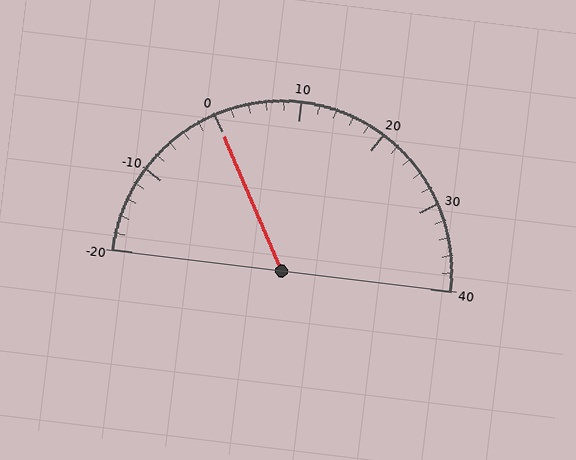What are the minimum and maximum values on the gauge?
The gauge ranges from -20 to 40.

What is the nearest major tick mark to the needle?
The nearest major tick mark is 0.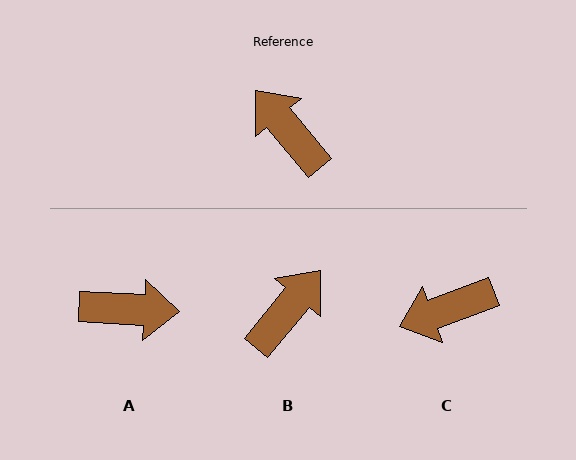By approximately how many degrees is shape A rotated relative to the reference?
Approximately 133 degrees clockwise.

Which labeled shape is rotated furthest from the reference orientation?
A, about 133 degrees away.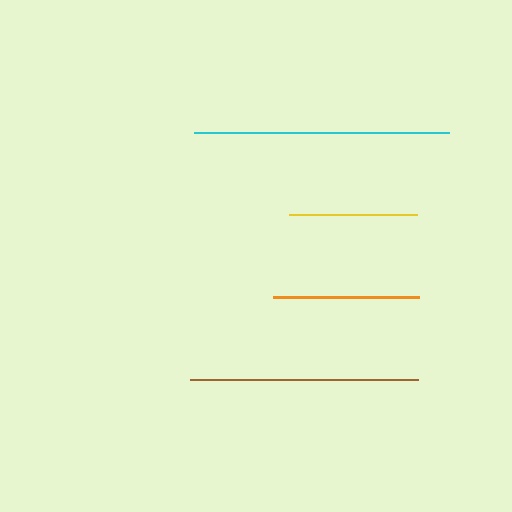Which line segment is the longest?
The cyan line is the longest at approximately 255 pixels.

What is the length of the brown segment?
The brown segment is approximately 228 pixels long.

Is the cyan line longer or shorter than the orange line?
The cyan line is longer than the orange line.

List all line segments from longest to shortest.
From longest to shortest: cyan, brown, orange, yellow.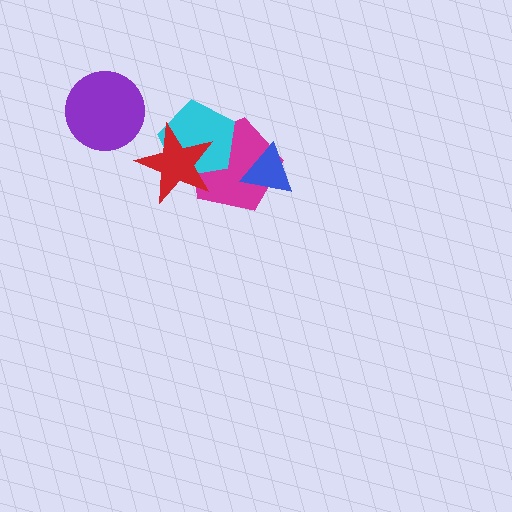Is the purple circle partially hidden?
No, no other shape covers it.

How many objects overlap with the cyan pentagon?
2 objects overlap with the cyan pentagon.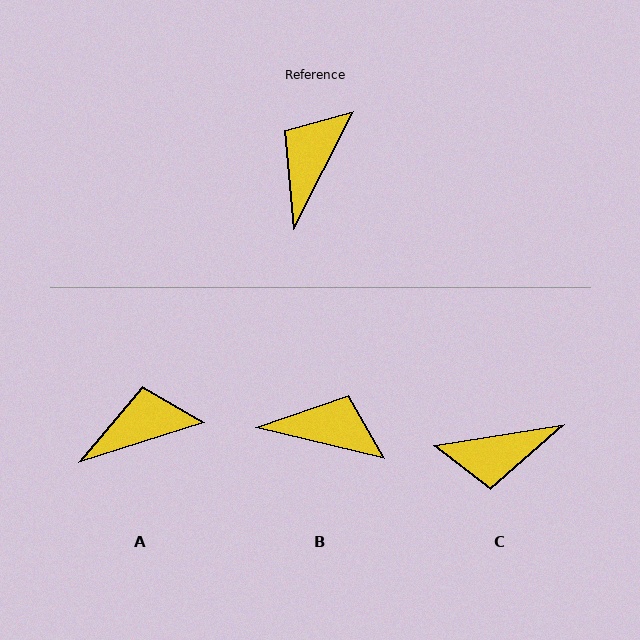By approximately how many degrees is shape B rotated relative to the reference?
Approximately 76 degrees clockwise.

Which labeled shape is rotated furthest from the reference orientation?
C, about 126 degrees away.